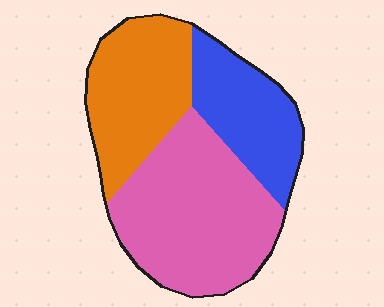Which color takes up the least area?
Blue, at roughly 25%.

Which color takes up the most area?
Pink, at roughly 45%.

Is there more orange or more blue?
Orange.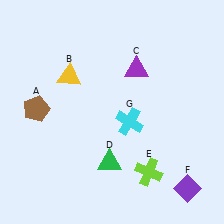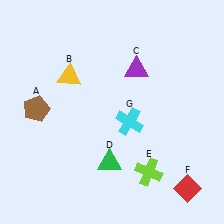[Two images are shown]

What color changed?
The diamond (F) changed from purple in Image 1 to red in Image 2.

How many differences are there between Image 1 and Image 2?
There is 1 difference between the two images.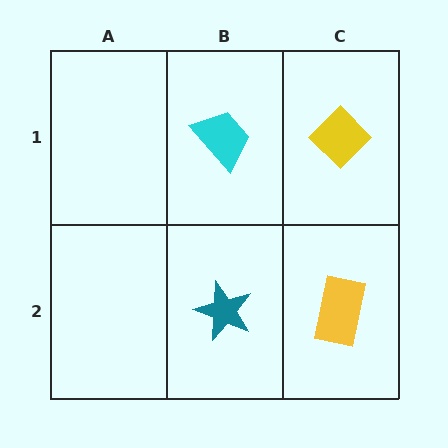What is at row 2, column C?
A yellow rectangle.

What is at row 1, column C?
A yellow diamond.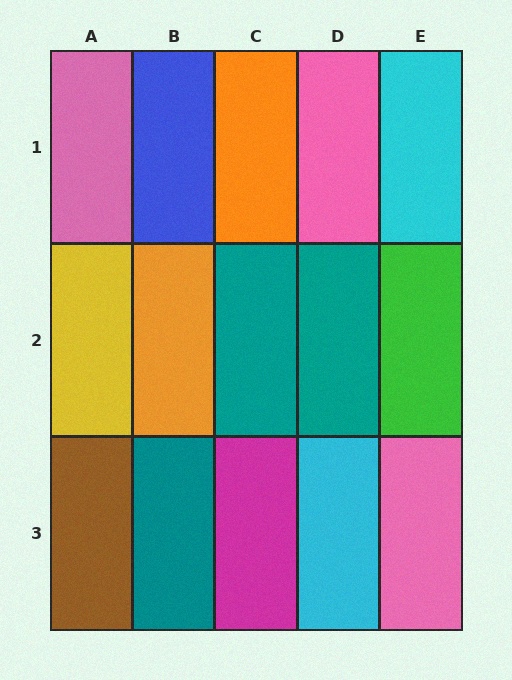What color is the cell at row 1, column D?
Pink.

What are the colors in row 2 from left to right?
Yellow, orange, teal, teal, green.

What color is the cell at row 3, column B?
Teal.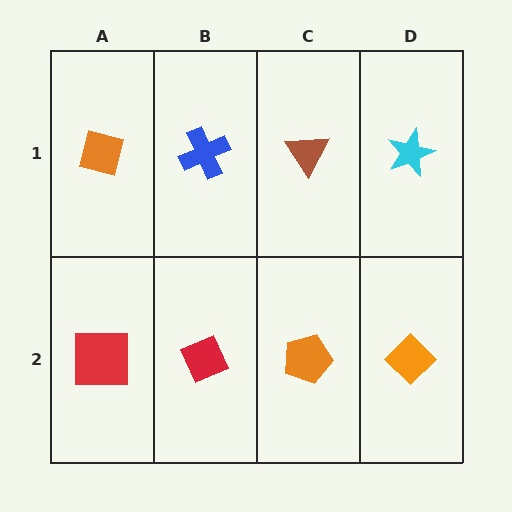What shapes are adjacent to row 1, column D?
An orange diamond (row 2, column D), a brown triangle (row 1, column C).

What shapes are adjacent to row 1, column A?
A red square (row 2, column A), a blue cross (row 1, column B).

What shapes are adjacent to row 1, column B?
A red diamond (row 2, column B), an orange square (row 1, column A), a brown triangle (row 1, column C).